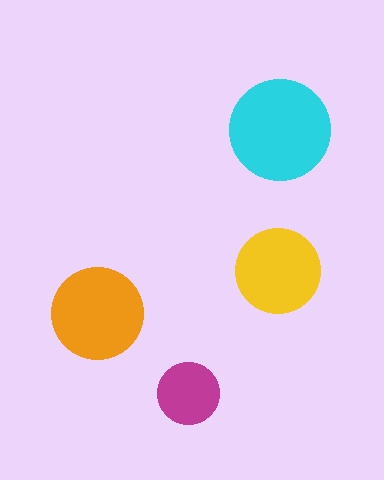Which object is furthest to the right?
The cyan circle is rightmost.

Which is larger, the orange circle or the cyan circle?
The cyan one.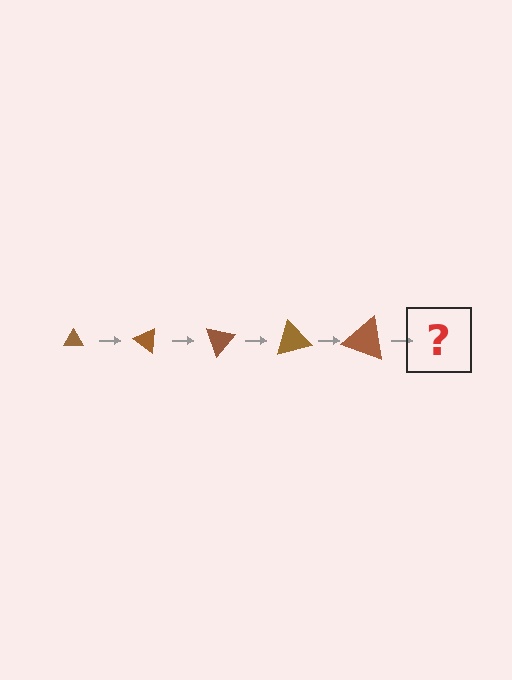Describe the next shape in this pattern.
It should be a triangle, larger than the previous one and rotated 175 degrees from the start.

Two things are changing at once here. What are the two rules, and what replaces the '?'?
The two rules are that the triangle grows larger each step and it rotates 35 degrees each step. The '?' should be a triangle, larger than the previous one and rotated 175 degrees from the start.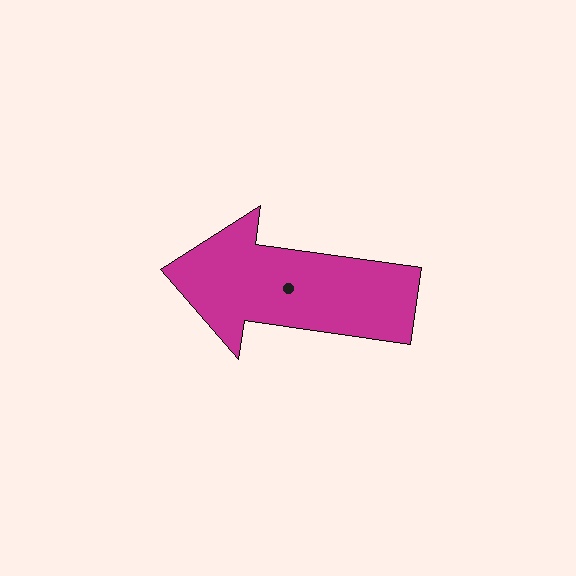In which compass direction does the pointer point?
West.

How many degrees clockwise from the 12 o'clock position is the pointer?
Approximately 278 degrees.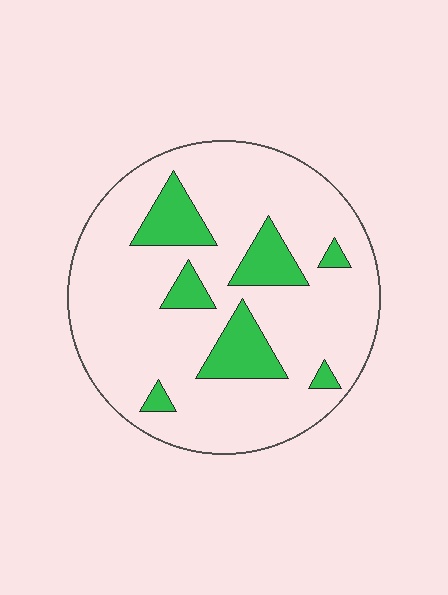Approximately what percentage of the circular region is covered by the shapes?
Approximately 15%.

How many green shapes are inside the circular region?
7.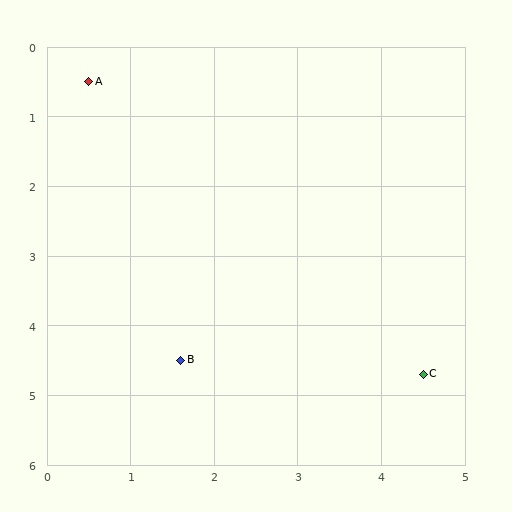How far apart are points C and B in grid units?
Points C and B are about 2.9 grid units apart.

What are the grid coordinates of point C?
Point C is at approximately (4.5, 4.7).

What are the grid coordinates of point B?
Point B is at approximately (1.6, 4.5).